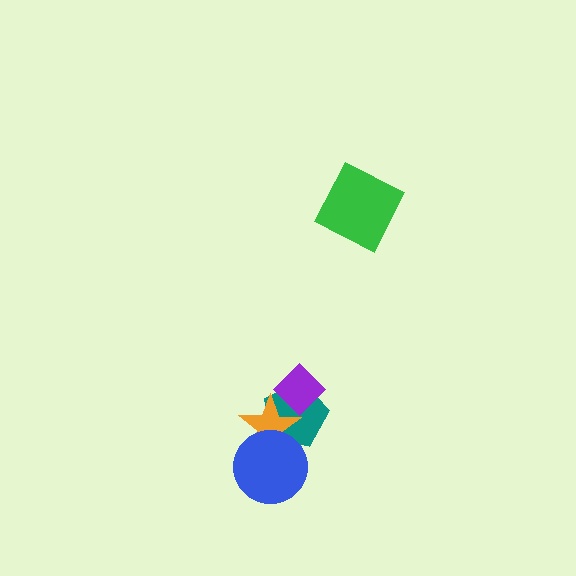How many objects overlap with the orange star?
3 objects overlap with the orange star.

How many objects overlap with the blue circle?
2 objects overlap with the blue circle.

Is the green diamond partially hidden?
No, no other shape covers it.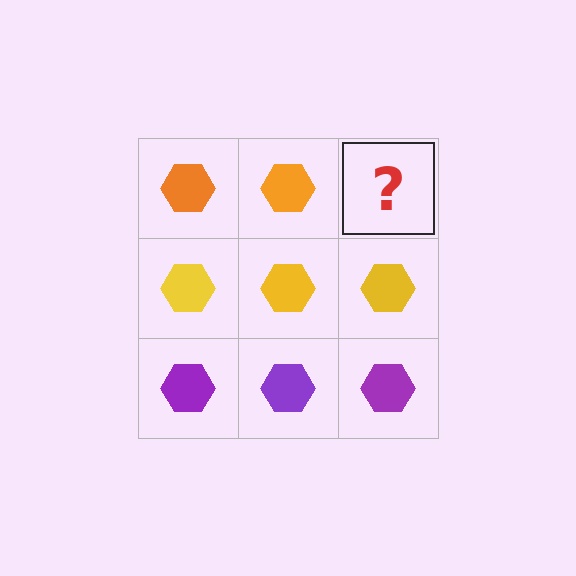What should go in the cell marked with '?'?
The missing cell should contain an orange hexagon.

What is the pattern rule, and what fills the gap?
The rule is that each row has a consistent color. The gap should be filled with an orange hexagon.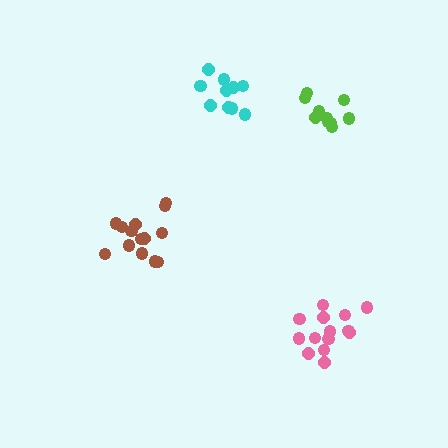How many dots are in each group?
Group 1: 10 dots, Group 2: 14 dots, Group 3: 14 dots, Group 4: 10 dots (48 total).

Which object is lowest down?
The pink cluster is bottommost.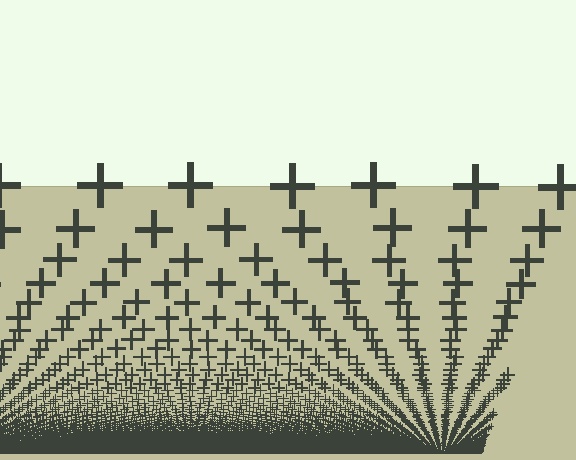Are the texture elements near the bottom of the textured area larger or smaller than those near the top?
Smaller. The gradient is inverted — elements near the bottom are smaller and denser.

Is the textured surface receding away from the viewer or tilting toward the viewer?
The surface appears to tilt toward the viewer. Texture elements get larger and sparser toward the top.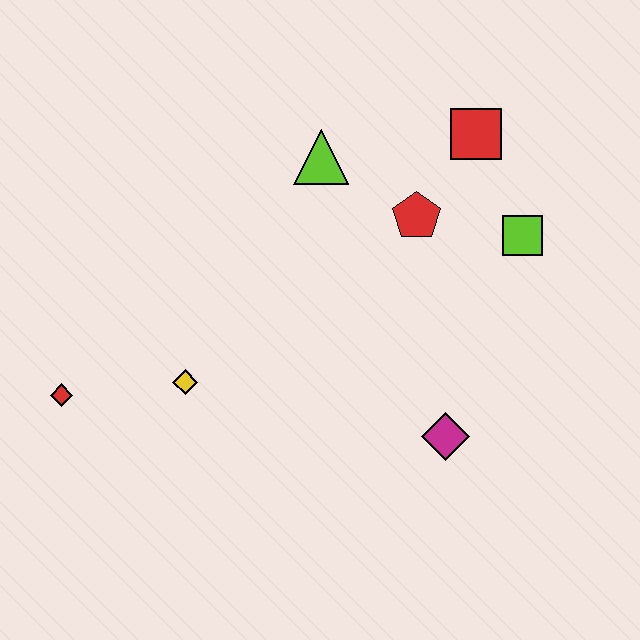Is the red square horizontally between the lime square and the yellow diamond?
Yes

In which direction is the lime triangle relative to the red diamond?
The lime triangle is to the right of the red diamond.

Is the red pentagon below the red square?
Yes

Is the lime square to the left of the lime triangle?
No